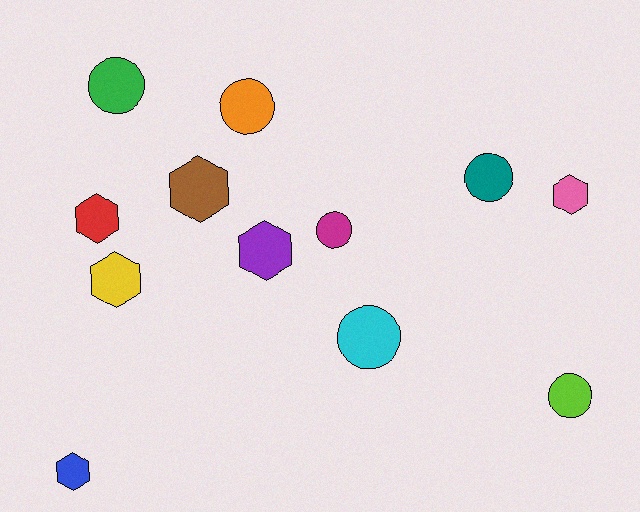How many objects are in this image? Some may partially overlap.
There are 12 objects.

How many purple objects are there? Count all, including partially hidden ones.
There is 1 purple object.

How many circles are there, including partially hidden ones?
There are 6 circles.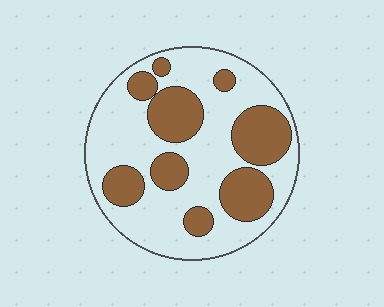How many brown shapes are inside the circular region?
9.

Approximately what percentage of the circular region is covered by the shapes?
Approximately 35%.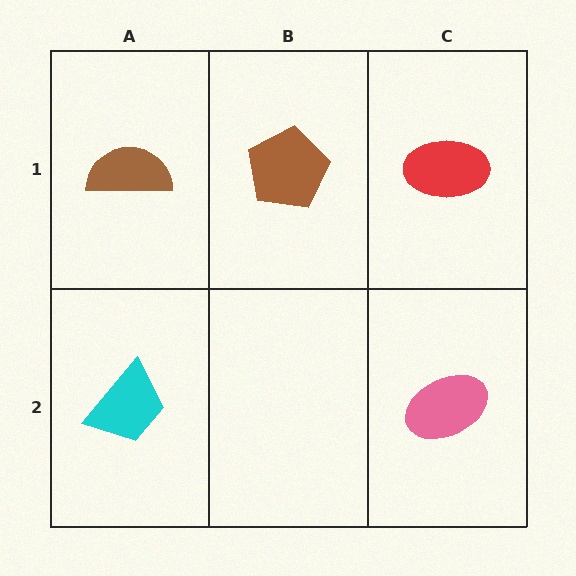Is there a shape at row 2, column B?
No, that cell is empty.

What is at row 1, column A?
A brown semicircle.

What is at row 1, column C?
A red ellipse.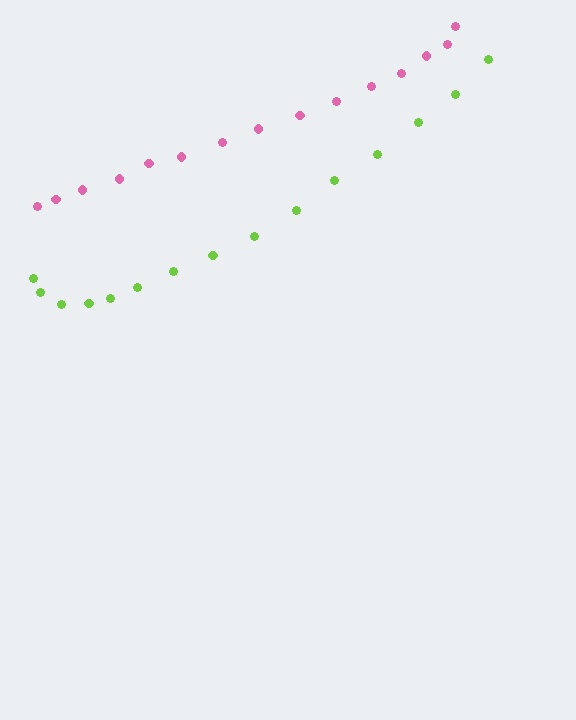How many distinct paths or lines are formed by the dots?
There are 2 distinct paths.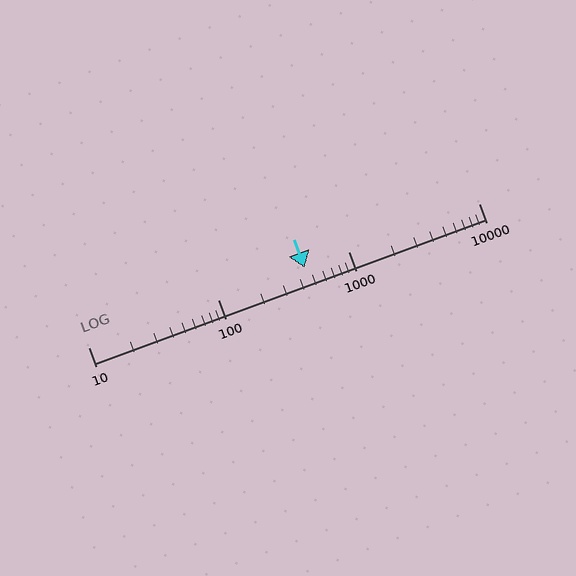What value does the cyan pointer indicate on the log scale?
The pointer indicates approximately 460.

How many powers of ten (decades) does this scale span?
The scale spans 3 decades, from 10 to 10000.